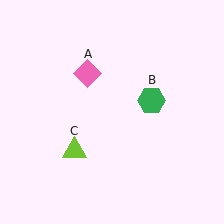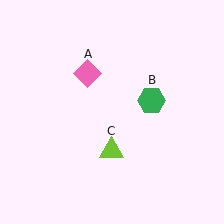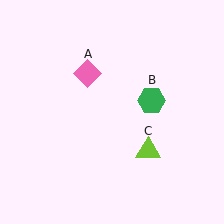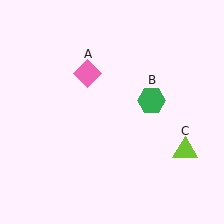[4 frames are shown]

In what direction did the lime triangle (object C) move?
The lime triangle (object C) moved right.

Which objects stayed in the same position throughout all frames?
Pink diamond (object A) and green hexagon (object B) remained stationary.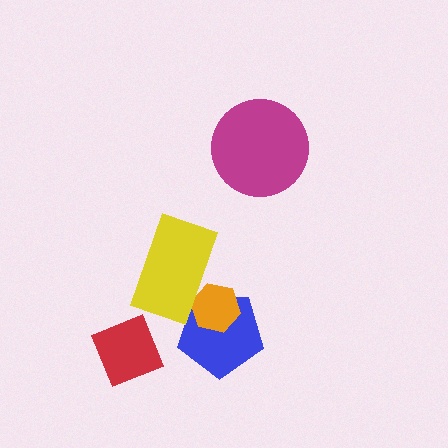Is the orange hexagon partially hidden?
Yes, it is partially covered by another shape.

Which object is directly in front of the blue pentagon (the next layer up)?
The orange hexagon is directly in front of the blue pentagon.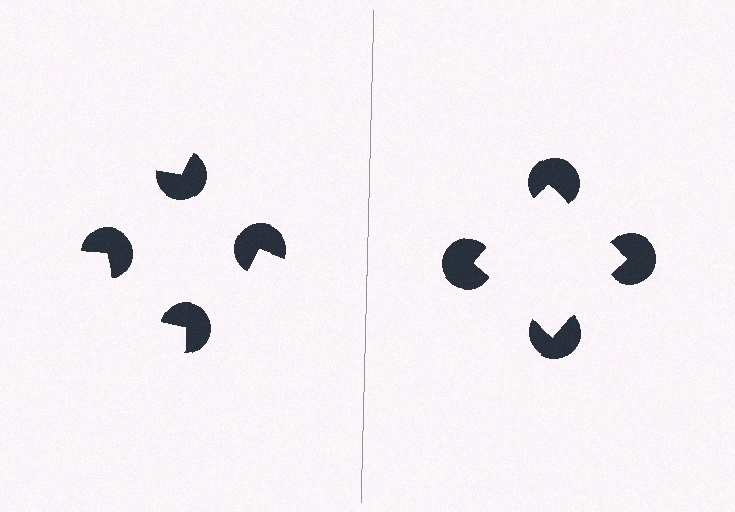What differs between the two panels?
The pac-man discs are positioned identically on both sides; only the wedge orientations differ. On the right they align to a square; on the left they are misaligned.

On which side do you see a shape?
An illusory square appears on the right side. On the left side the wedge cuts are rotated, so no coherent shape forms.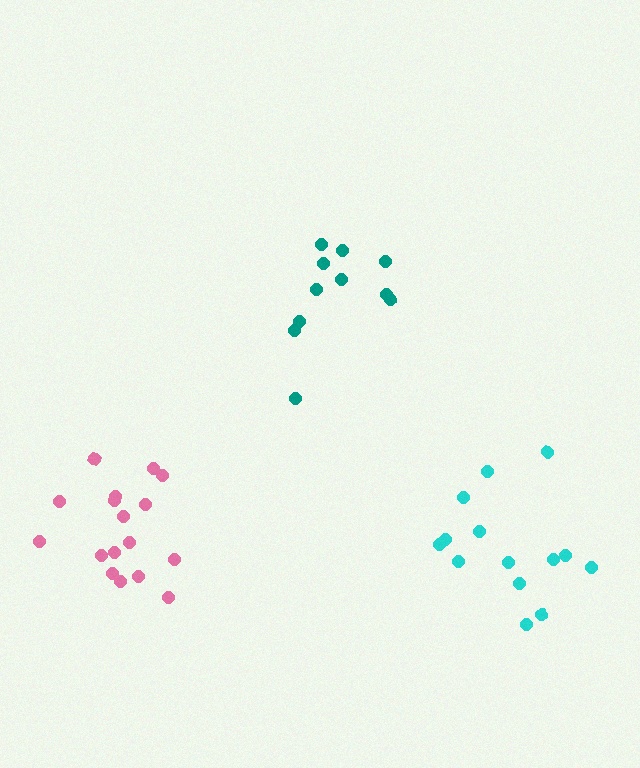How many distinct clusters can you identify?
There are 3 distinct clusters.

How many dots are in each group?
Group 1: 11 dots, Group 2: 17 dots, Group 3: 14 dots (42 total).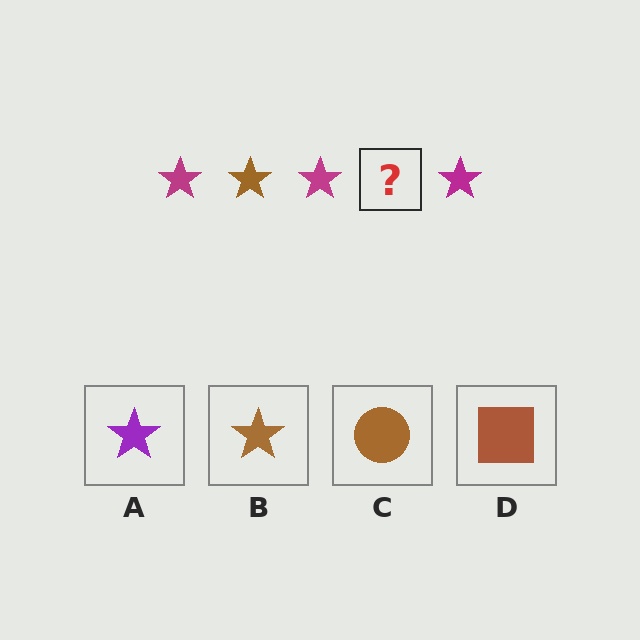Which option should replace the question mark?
Option B.